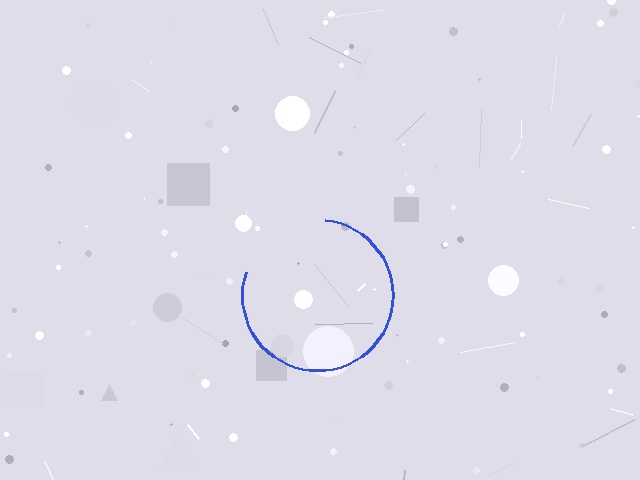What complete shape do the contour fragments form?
The contour fragments form a circle.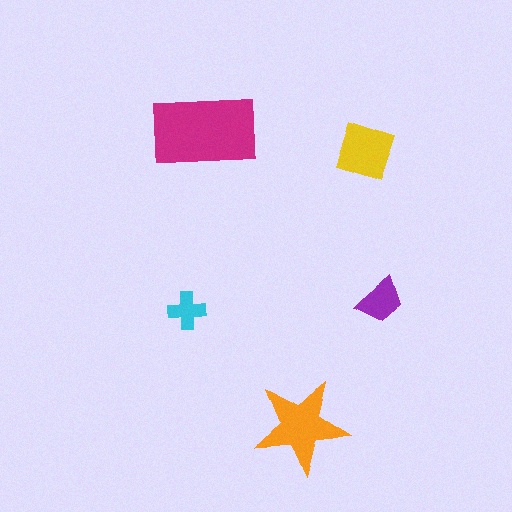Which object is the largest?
The magenta rectangle.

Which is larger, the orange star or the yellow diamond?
The orange star.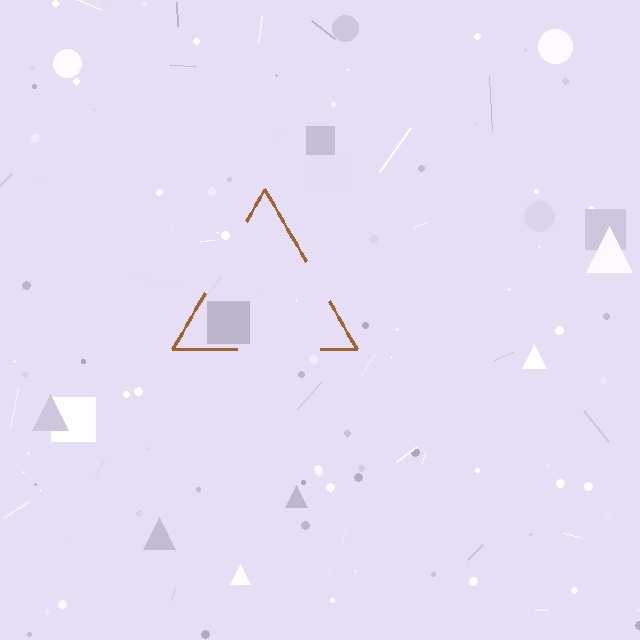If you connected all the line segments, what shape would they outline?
They would outline a triangle.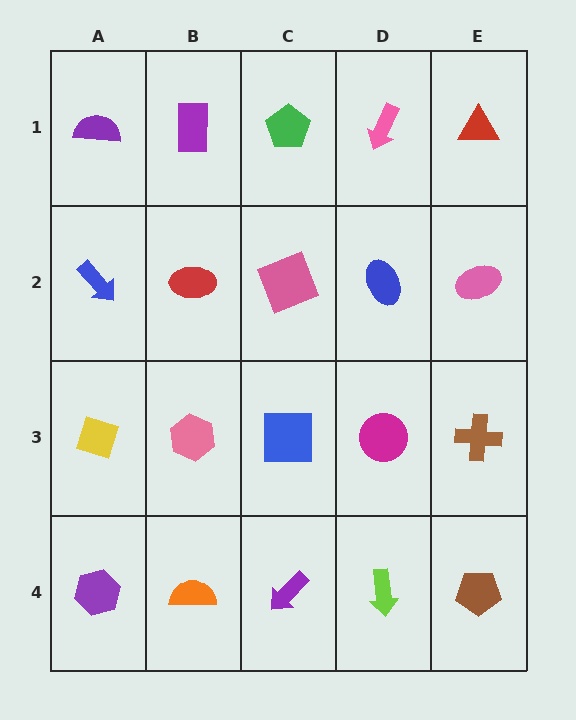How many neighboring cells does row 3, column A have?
3.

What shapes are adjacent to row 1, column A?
A blue arrow (row 2, column A), a purple rectangle (row 1, column B).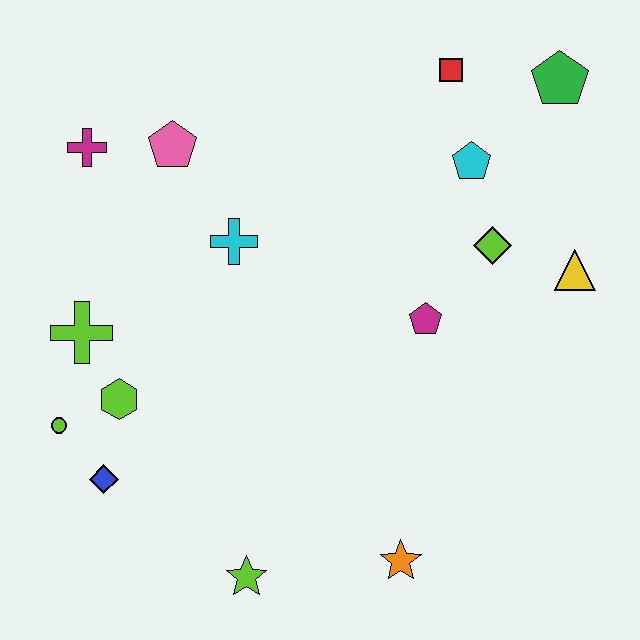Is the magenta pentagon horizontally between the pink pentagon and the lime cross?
No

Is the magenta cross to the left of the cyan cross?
Yes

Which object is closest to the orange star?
The lime star is closest to the orange star.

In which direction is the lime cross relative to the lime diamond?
The lime cross is to the left of the lime diamond.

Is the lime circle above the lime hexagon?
No